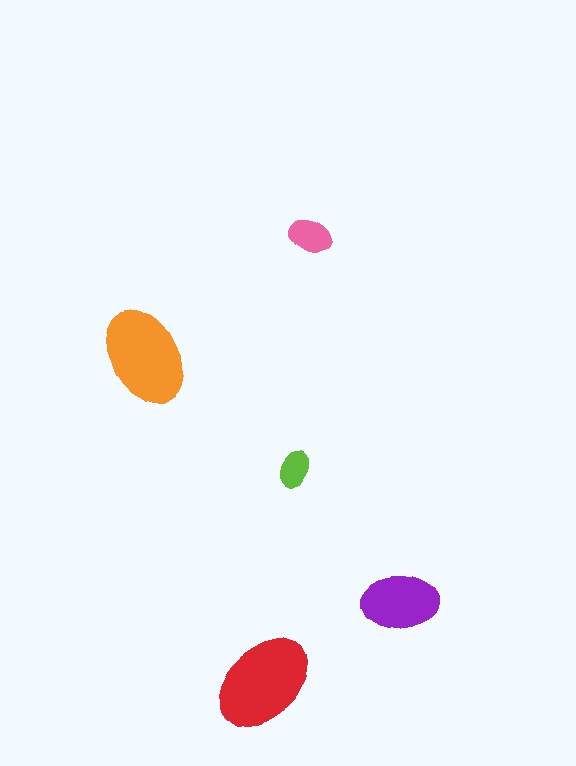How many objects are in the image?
There are 5 objects in the image.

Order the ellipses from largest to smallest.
the red one, the orange one, the purple one, the pink one, the lime one.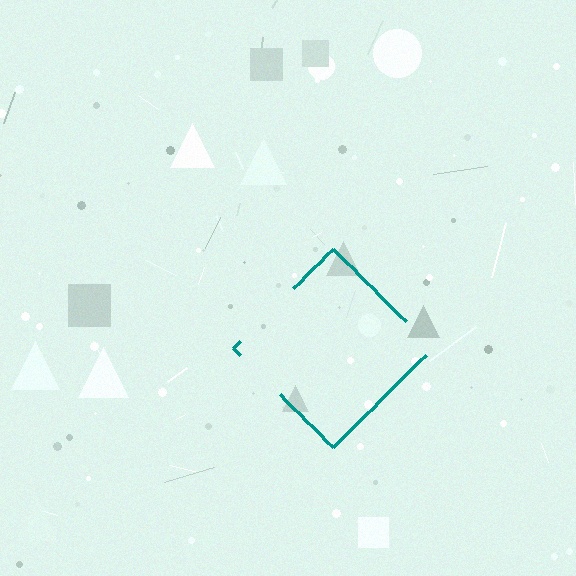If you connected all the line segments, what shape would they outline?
They would outline a diamond.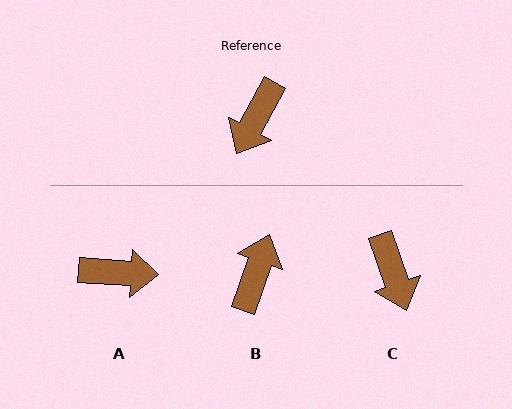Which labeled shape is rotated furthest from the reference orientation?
B, about 171 degrees away.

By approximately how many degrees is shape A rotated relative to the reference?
Approximately 115 degrees counter-clockwise.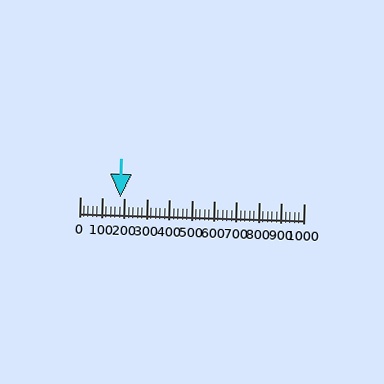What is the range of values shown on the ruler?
The ruler shows values from 0 to 1000.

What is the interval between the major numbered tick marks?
The major tick marks are spaced 100 units apart.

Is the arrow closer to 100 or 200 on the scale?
The arrow is closer to 200.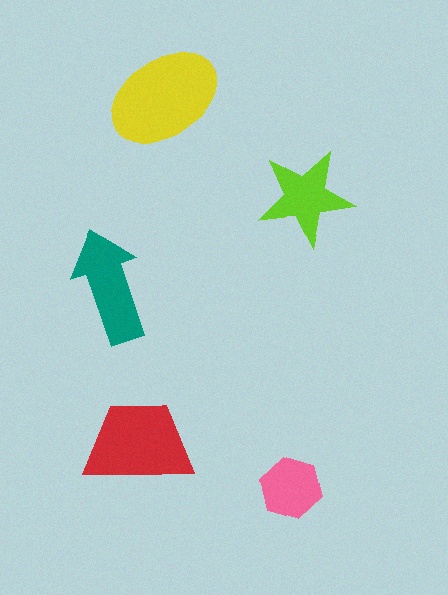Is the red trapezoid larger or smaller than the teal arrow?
Larger.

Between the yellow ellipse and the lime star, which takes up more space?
The yellow ellipse.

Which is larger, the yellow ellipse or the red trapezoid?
The yellow ellipse.